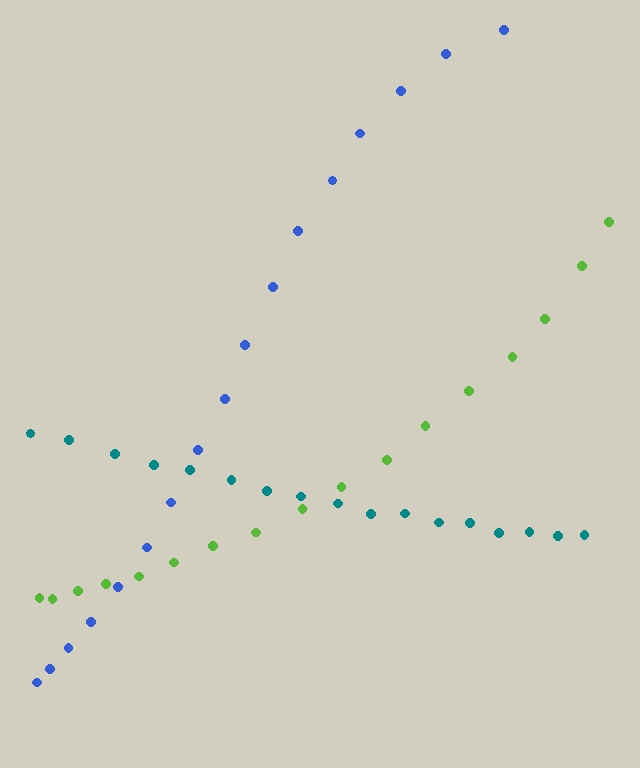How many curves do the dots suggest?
There are 3 distinct paths.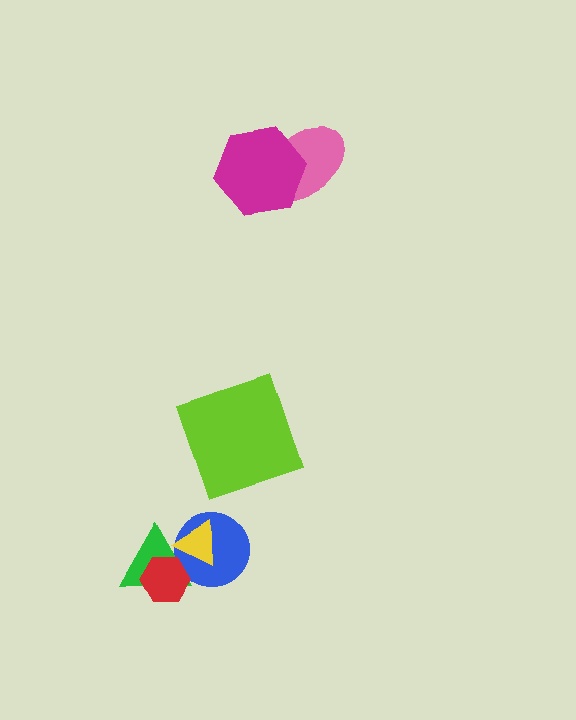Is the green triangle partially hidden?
Yes, it is partially covered by another shape.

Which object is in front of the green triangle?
The red hexagon is in front of the green triangle.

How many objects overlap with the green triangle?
3 objects overlap with the green triangle.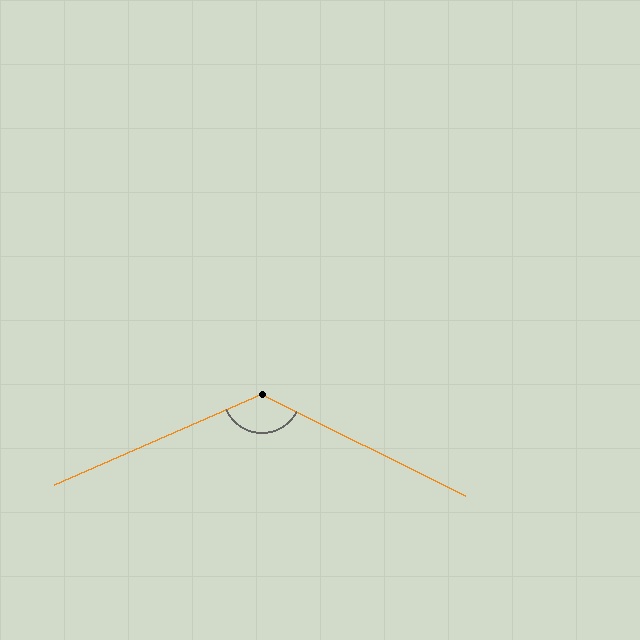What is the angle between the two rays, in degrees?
Approximately 130 degrees.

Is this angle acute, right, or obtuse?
It is obtuse.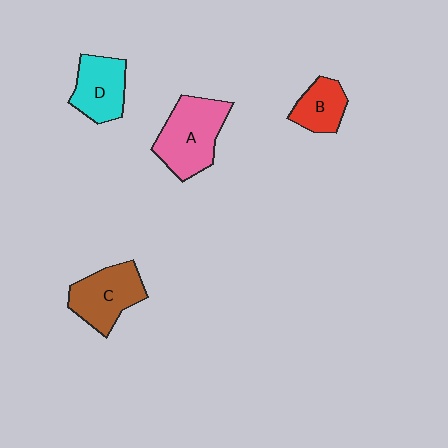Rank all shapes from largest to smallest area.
From largest to smallest: A (pink), C (brown), D (cyan), B (red).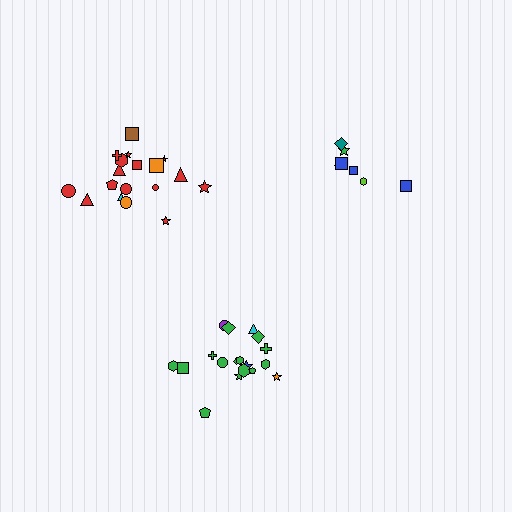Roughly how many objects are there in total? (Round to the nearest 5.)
Roughly 45 objects in total.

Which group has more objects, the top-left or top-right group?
The top-left group.